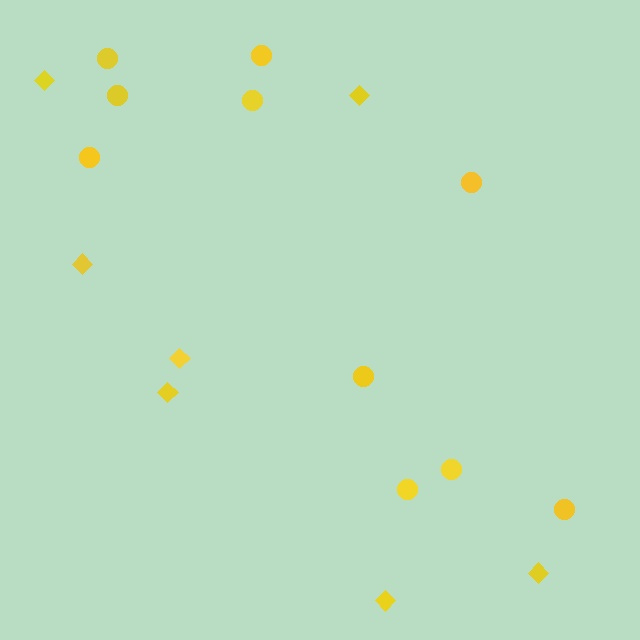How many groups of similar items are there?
There are 2 groups: one group of circles (10) and one group of diamonds (7).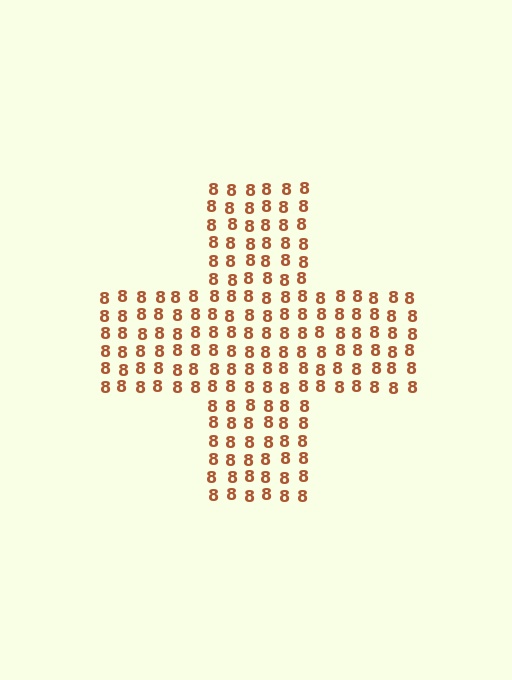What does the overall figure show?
The overall figure shows a cross.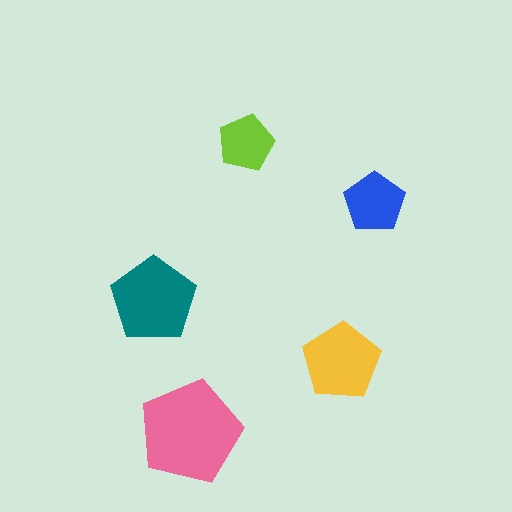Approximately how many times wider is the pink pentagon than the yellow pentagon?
About 1.5 times wider.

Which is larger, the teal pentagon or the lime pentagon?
The teal one.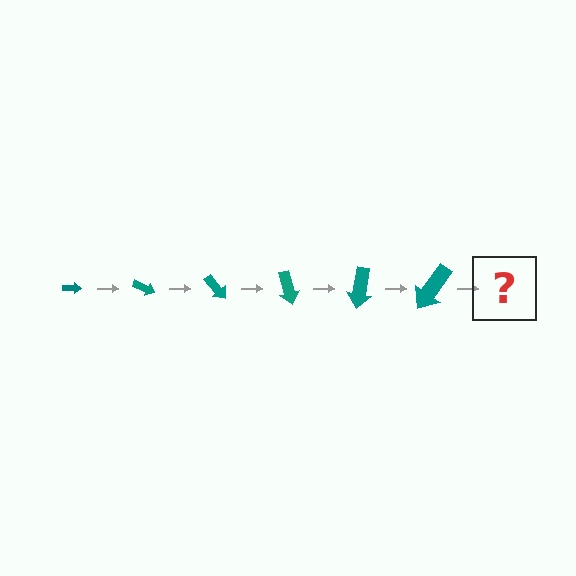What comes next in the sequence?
The next element should be an arrow, larger than the previous one and rotated 150 degrees from the start.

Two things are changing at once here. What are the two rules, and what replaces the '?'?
The two rules are that the arrow grows larger each step and it rotates 25 degrees each step. The '?' should be an arrow, larger than the previous one and rotated 150 degrees from the start.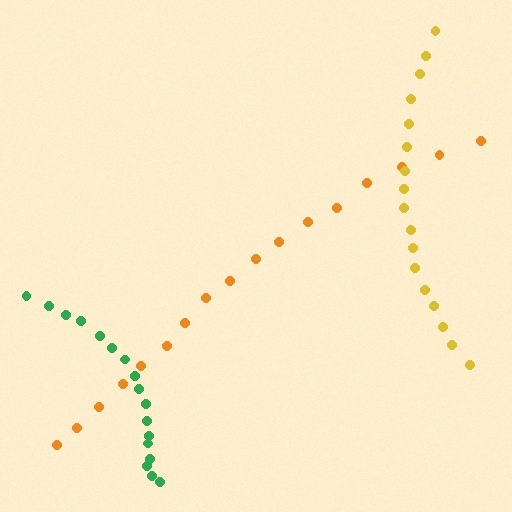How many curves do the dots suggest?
There are 3 distinct paths.